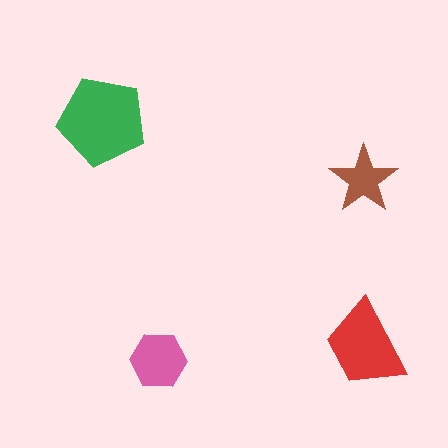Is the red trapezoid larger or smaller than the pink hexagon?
Larger.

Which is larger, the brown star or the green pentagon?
The green pentagon.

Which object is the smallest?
The brown star.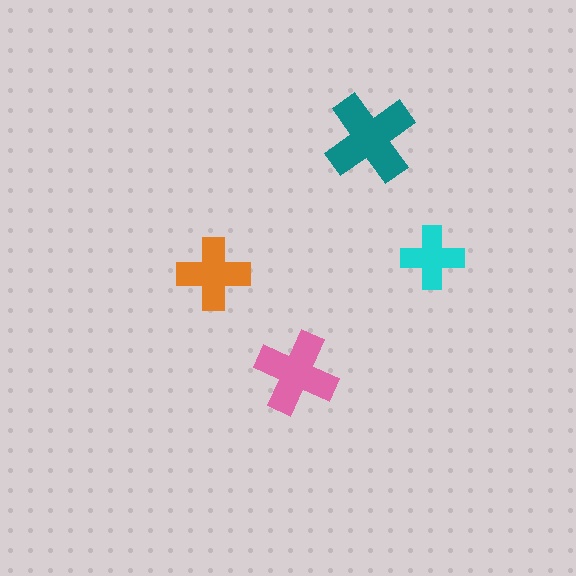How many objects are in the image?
There are 4 objects in the image.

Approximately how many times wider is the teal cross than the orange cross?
About 1.5 times wider.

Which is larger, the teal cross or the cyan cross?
The teal one.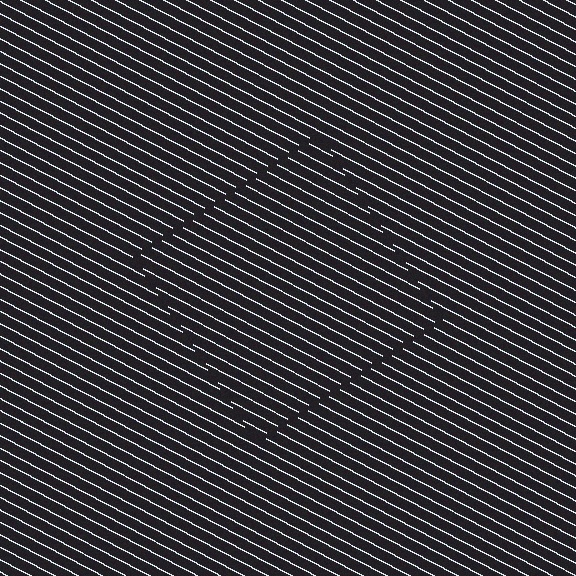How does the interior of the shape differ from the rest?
The interior of the shape contains the same grating, shifted by half a period — the contour is defined by the phase discontinuity where line-ends from the inner and outer gratings abut.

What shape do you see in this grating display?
An illusory square. The interior of the shape contains the same grating, shifted by half a period — the contour is defined by the phase discontinuity where line-ends from the inner and outer gratings abut.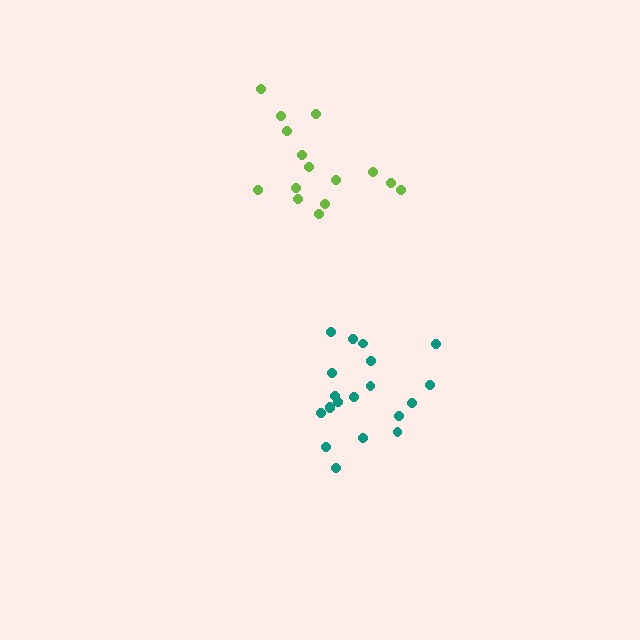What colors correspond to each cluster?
The clusters are colored: lime, teal.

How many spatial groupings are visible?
There are 2 spatial groupings.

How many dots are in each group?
Group 1: 15 dots, Group 2: 20 dots (35 total).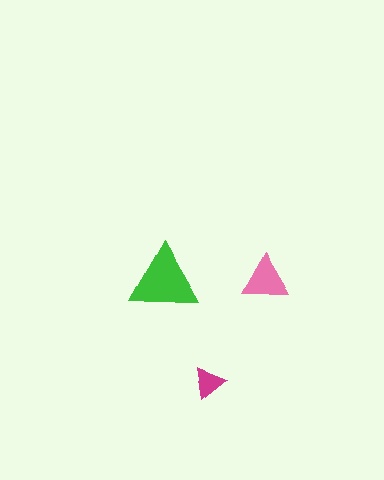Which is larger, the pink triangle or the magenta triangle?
The pink one.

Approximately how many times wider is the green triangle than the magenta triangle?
About 2 times wider.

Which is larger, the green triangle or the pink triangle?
The green one.